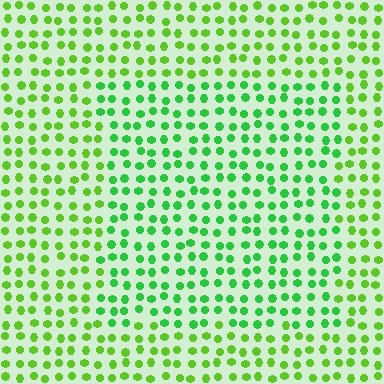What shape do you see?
I see a rectangle.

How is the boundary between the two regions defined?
The boundary is defined purely by a slight shift in hue (about 28 degrees). Spacing, size, and orientation are identical on both sides.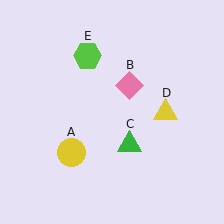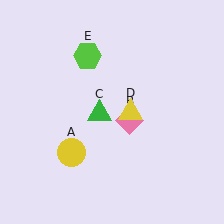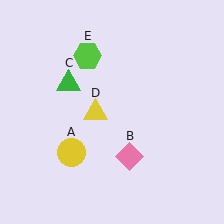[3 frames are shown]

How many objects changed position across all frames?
3 objects changed position: pink diamond (object B), green triangle (object C), yellow triangle (object D).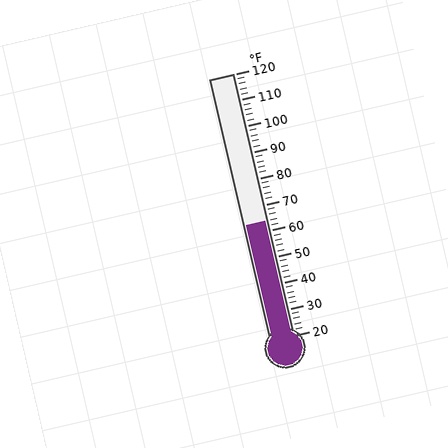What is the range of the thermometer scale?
The thermometer scale ranges from 20°F to 120°F.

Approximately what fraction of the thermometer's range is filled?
The thermometer is filled to approximately 45% of its range.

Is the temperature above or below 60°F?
The temperature is above 60°F.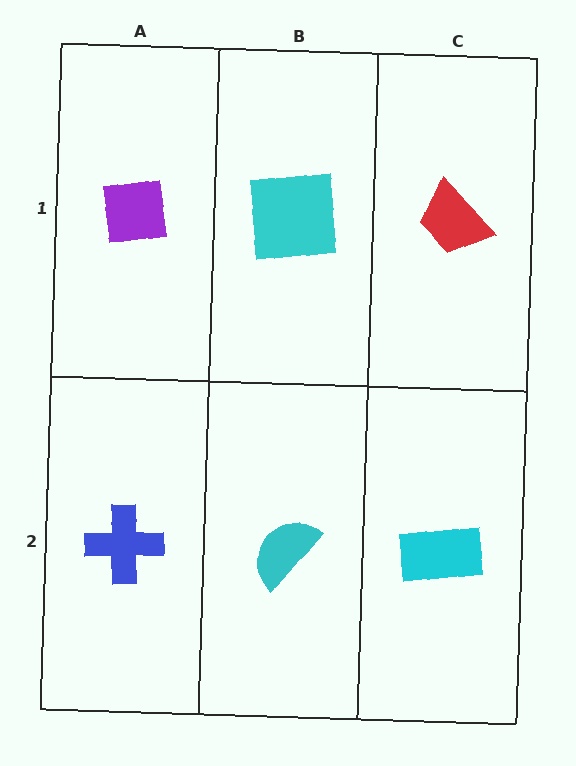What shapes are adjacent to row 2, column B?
A cyan square (row 1, column B), a blue cross (row 2, column A), a cyan rectangle (row 2, column C).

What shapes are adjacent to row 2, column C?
A red trapezoid (row 1, column C), a cyan semicircle (row 2, column B).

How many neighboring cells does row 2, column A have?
2.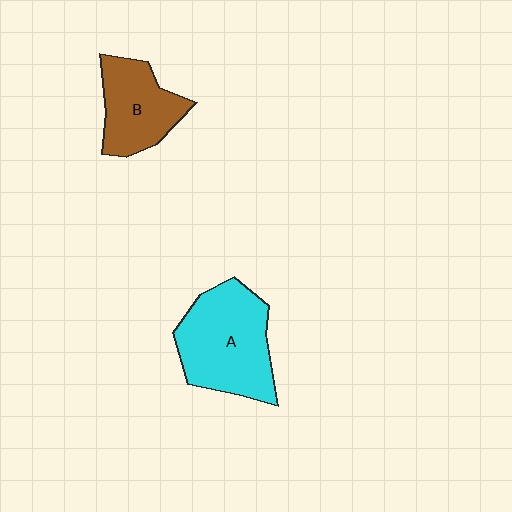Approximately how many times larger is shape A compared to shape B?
Approximately 1.5 times.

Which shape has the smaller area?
Shape B (brown).